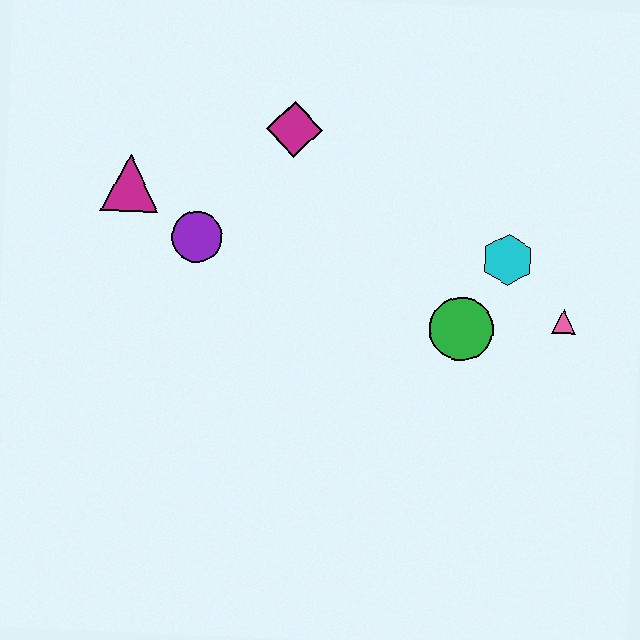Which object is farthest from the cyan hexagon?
The magenta triangle is farthest from the cyan hexagon.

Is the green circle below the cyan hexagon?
Yes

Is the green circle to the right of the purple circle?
Yes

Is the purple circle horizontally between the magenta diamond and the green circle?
No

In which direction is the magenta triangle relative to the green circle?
The magenta triangle is to the left of the green circle.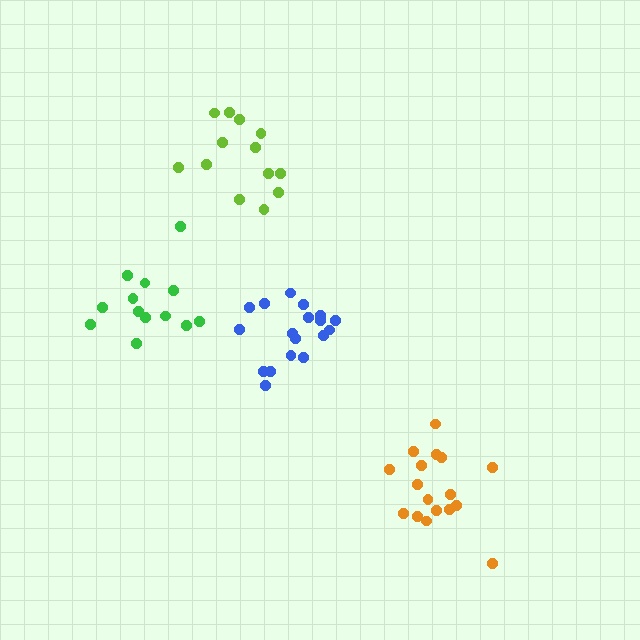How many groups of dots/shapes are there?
There are 4 groups.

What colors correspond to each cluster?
The clusters are colored: blue, lime, green, orange.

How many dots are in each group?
Group 1: 18 dots, Group 2: 13 dots, Group 3: 13 dots, Group 4: 17 dots (61 total).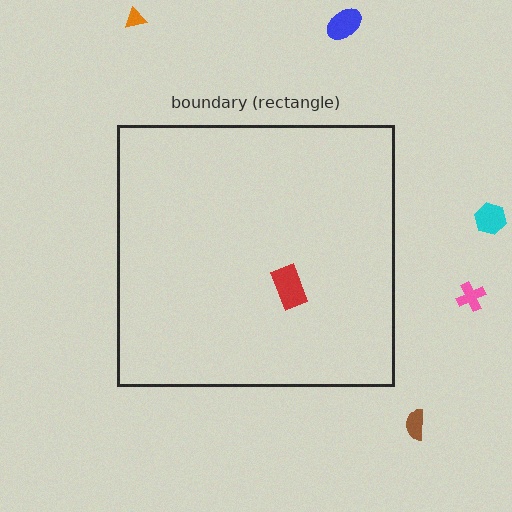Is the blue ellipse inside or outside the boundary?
Outside.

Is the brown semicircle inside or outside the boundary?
Outside.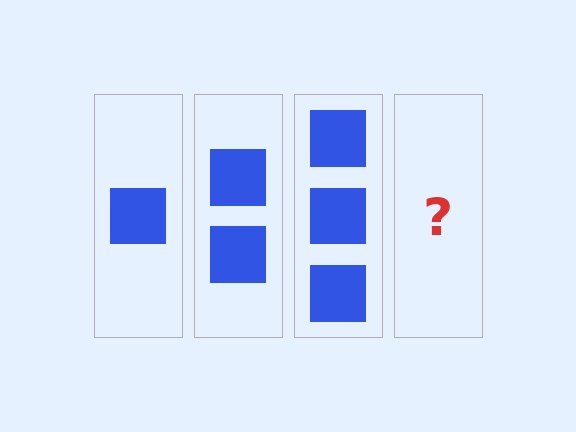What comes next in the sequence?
The next element should be 4 squares.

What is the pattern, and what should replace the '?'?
The pattern is that each step adds one more square. The '?' should be 4 squares.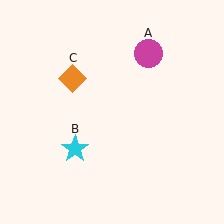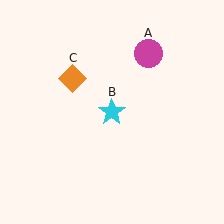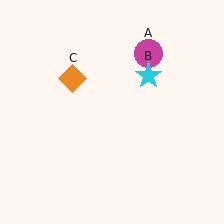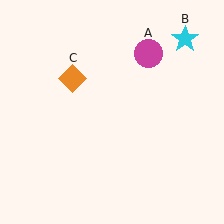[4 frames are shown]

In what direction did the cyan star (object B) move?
The cyan star (object B) moved up and to the right.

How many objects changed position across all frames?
1 object changed position: cyan star (object B).